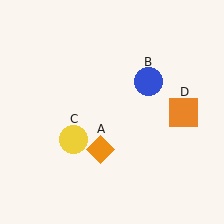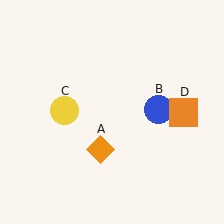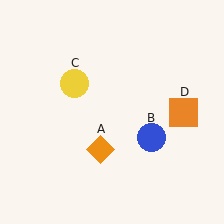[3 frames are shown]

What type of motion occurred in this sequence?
The blue circle (object B), yellow circle (object C) rotated clockwise around the center of the scene.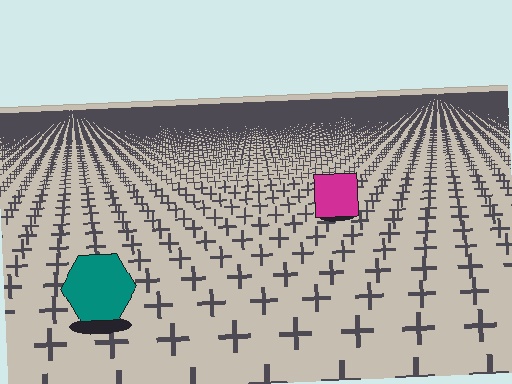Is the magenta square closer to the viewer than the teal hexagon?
No. The teal hexagon is closer — you can tell from the texture gradient: the ground texture is coarser near it.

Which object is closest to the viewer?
The teal hexagon is closest. The texture marks near it are larger and more spread out.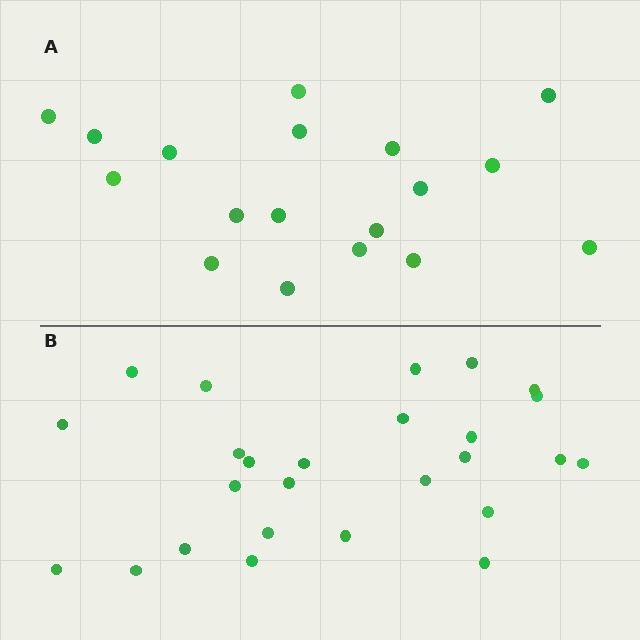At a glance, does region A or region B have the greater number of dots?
Region B (the bottom region) has more dots.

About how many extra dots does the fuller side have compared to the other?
Region B has roughly 8 or so more dots than region A.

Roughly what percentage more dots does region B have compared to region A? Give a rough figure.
About 45% more.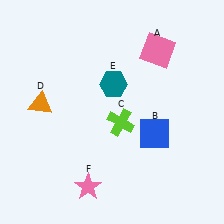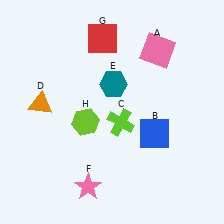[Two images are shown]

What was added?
A red square (G), a lime hexagon (H) were added in Image 2.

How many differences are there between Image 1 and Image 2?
There are 2 differences between the two images.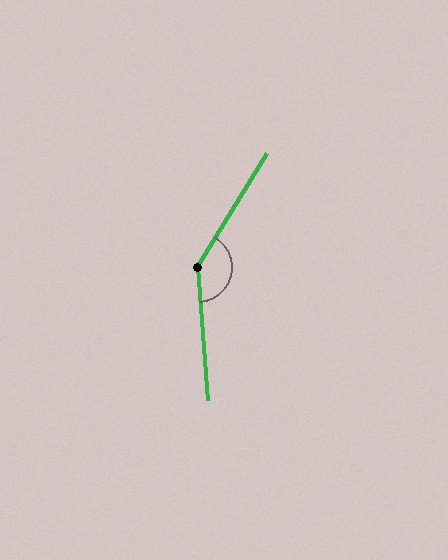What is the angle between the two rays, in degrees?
Approximately 145 degrees.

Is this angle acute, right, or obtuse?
It is obtuse.